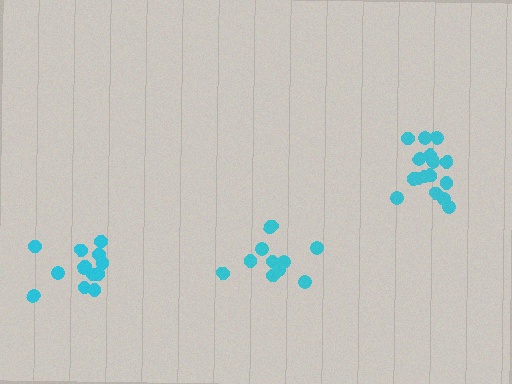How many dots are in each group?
Group 1: 13 dots, Group 2: 11 dots, Group 3: 16 dots (40 total).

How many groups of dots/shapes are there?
There are 3 groups.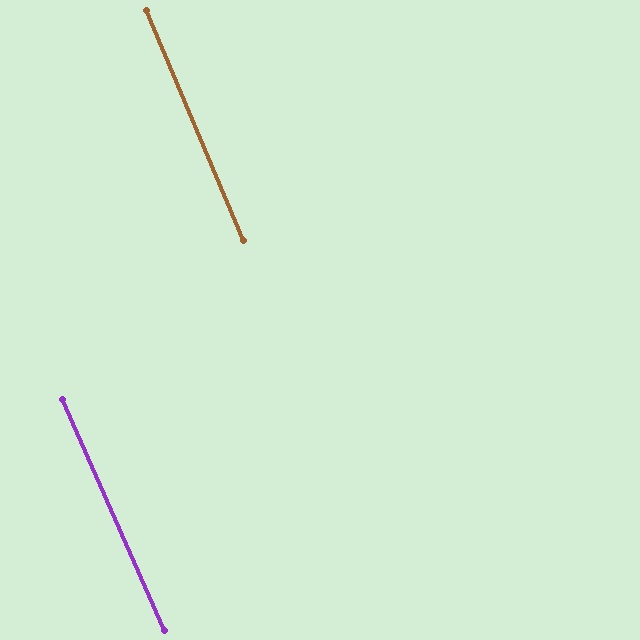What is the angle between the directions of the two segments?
Approximately 1 degree.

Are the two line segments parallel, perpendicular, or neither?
Parallel — their directions differ by only 1.1°.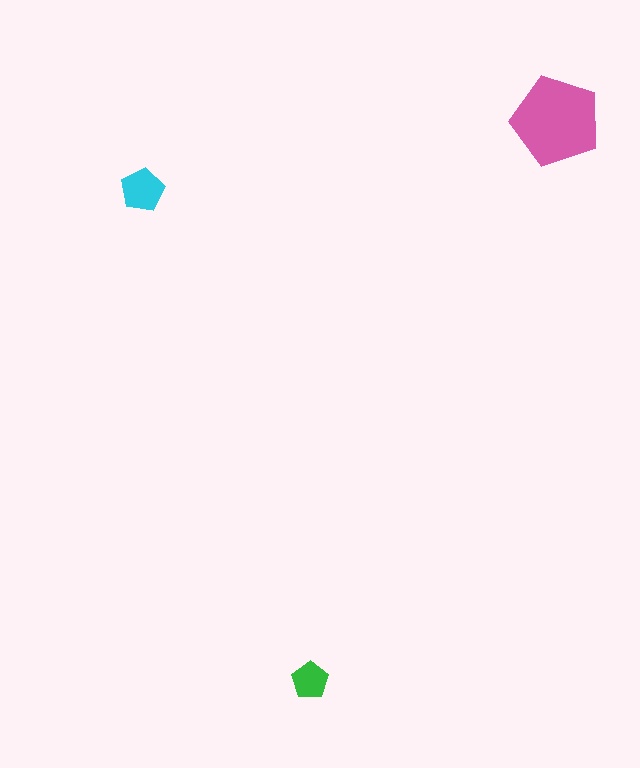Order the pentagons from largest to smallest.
the pink one, the cyan one, the green one.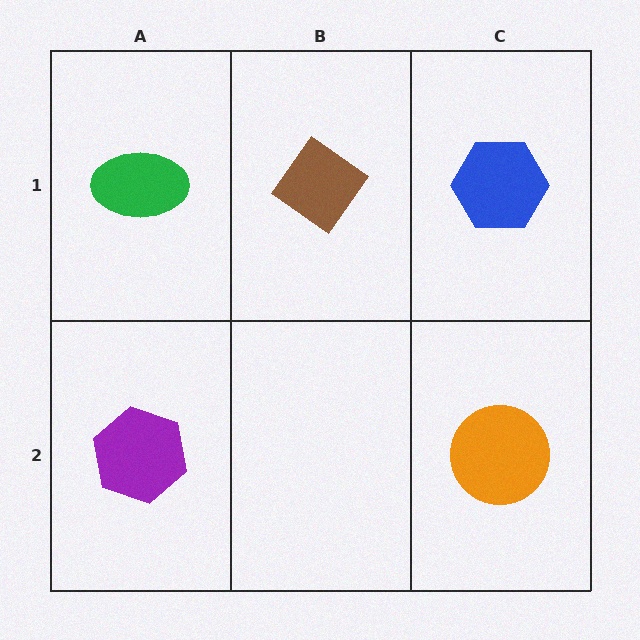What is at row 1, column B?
A brown diamond.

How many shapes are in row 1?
3 shapes.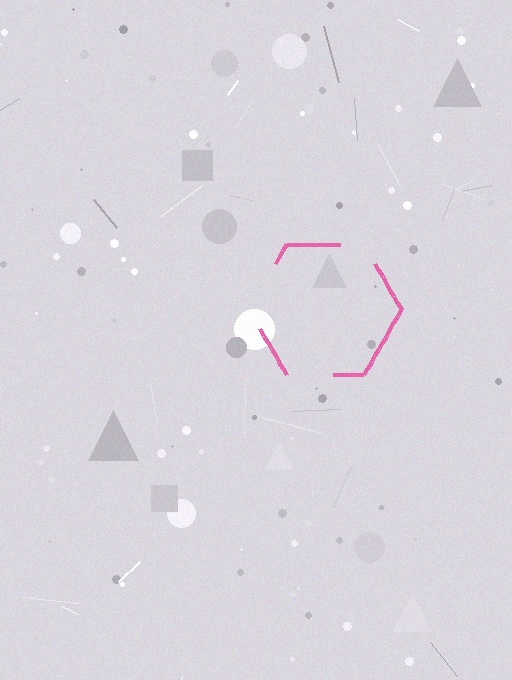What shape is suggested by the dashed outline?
The dashed outline suggests a hexagon.